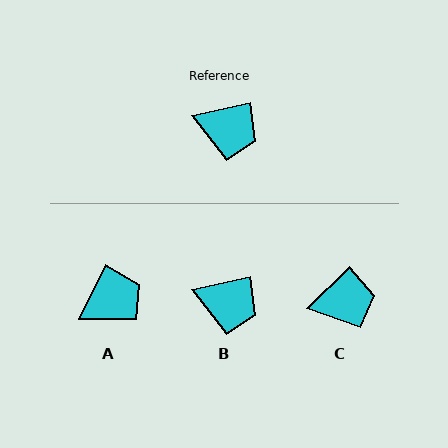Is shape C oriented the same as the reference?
No, it is off by about 32 degrees.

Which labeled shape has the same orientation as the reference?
B.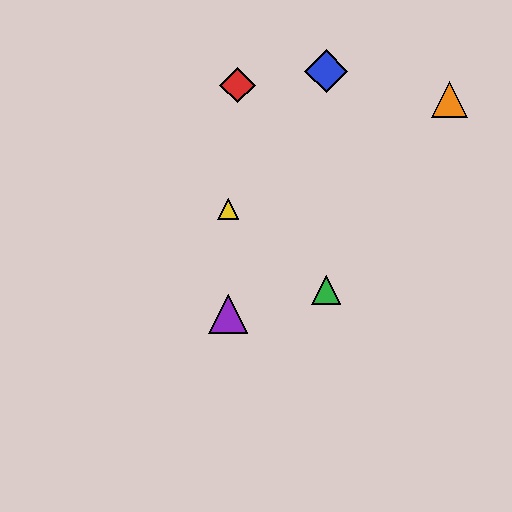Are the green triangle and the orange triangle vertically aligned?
No, the green triangle is at x≈326 and the orange triangle is at x≈450.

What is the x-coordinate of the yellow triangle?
The yellow triangle is at x≈228.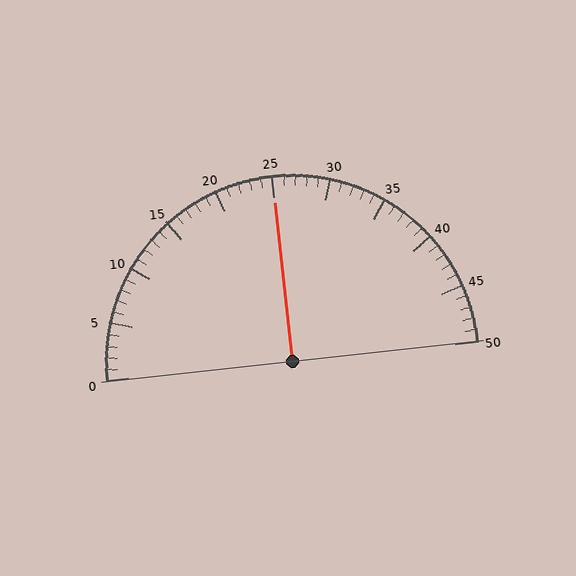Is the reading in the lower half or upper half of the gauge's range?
The reading is in the upper half of the range (0 to 50).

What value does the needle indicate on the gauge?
The needle indicates approximately 25.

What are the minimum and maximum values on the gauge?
The gauge ranges from 0 to 50.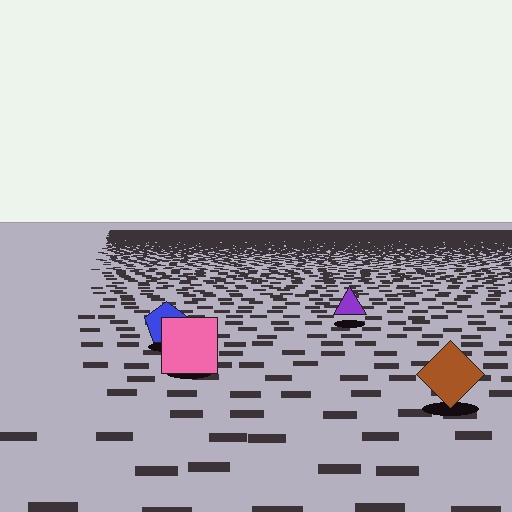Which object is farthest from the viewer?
The purple triangle is farthest from the viewer. It appears smaller and the ground texture around it is denser.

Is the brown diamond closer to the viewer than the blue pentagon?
Yes. The brown diamond is closer — you can tell from the texture gradient: the ground texture is coarser near it.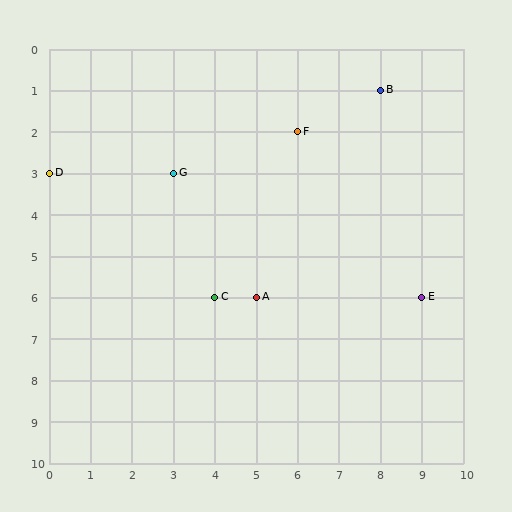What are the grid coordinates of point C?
Point C is at grid coordinates (4, 6).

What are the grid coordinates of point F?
Point F is at grid coordinates (6, 2).